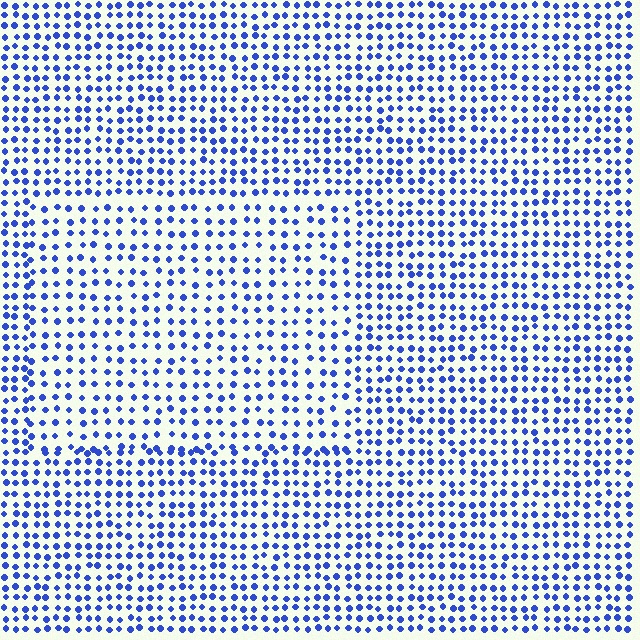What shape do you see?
I see a rectangle.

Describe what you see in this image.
The image contains small blue elements arranged at two different densities. A rectangle-shaped region is visible where the elements are less densely packed than the surrounding area.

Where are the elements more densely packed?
The elements are more densely packed outside the rectangle boundary.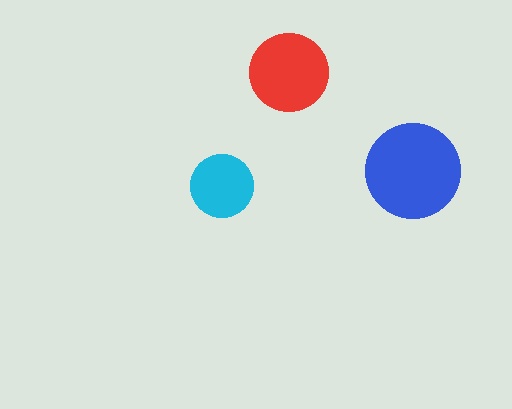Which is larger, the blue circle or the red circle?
The blue one.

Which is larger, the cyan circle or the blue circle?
The blue one.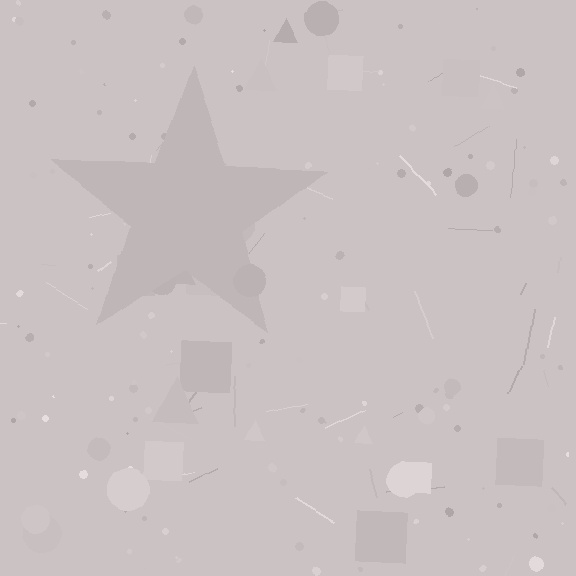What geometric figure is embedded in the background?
A star is embedded in the background.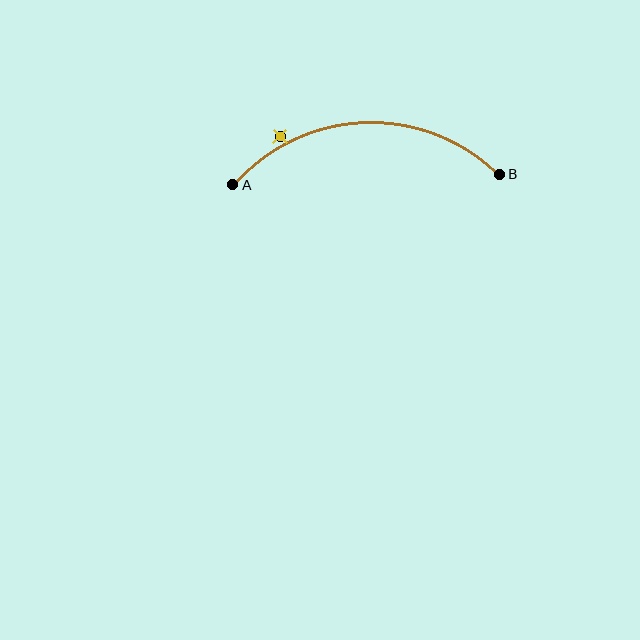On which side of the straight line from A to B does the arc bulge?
The arc bulges above the straight line connecting A and B.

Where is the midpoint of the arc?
The arc midpoint is the point on the curve farthest from the straight line joining A and B. It sits above that line.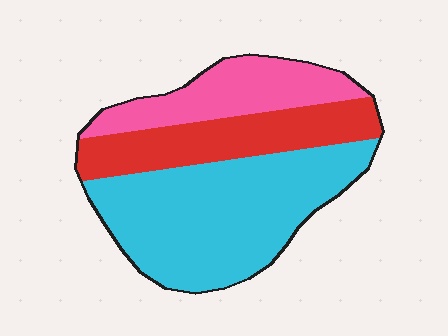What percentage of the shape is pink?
Pink takes up about one fifth (1/5) of the shape.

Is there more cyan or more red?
Cyan.